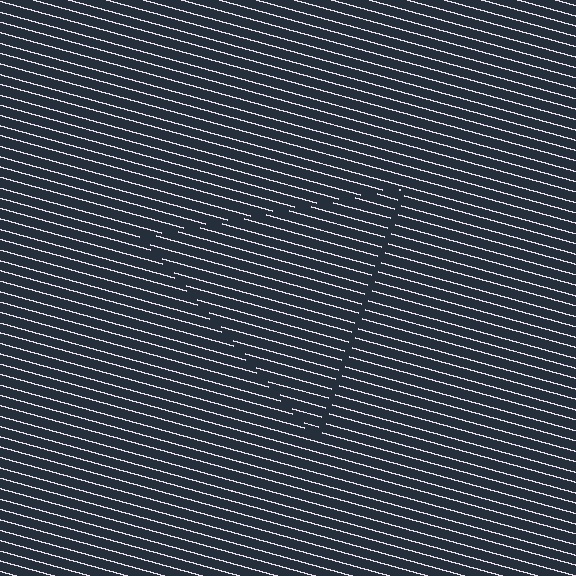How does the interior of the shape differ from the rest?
The interior of the shape contains the same grating, shifted by half a period — the contour is defined by the phase discontinuity where line-ends from the inner and outer gratings abut.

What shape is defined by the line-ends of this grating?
An illusory triangle. The interior of the shape contains the same grating, shifted by half a period — the contour is defined by the phase discontinuity where line-ends from the inner and outer gratings abut.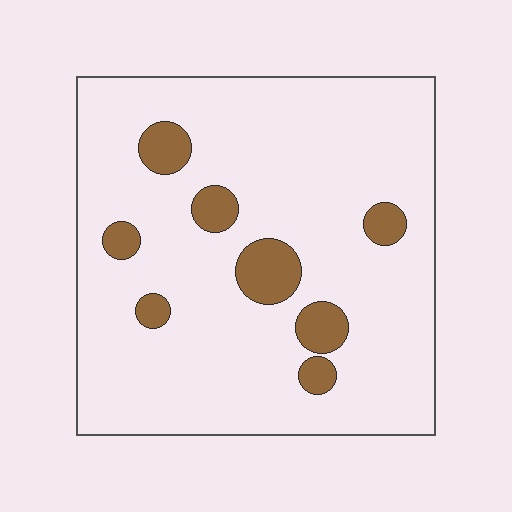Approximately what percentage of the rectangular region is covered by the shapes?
Approximately 10%.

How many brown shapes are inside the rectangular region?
8.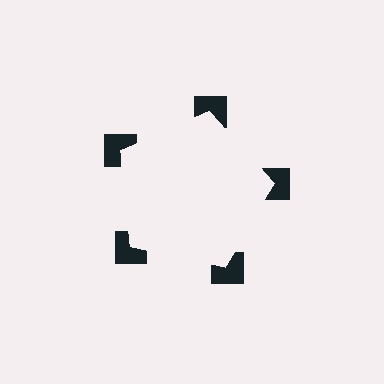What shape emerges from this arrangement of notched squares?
An illusory pentagon — its edges are inferred from the aligned wedge cuts in the notched squares, not physically drawn.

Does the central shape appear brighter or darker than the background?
It typically appears slightly brighter than the background, even though no actual brightness change is drawn.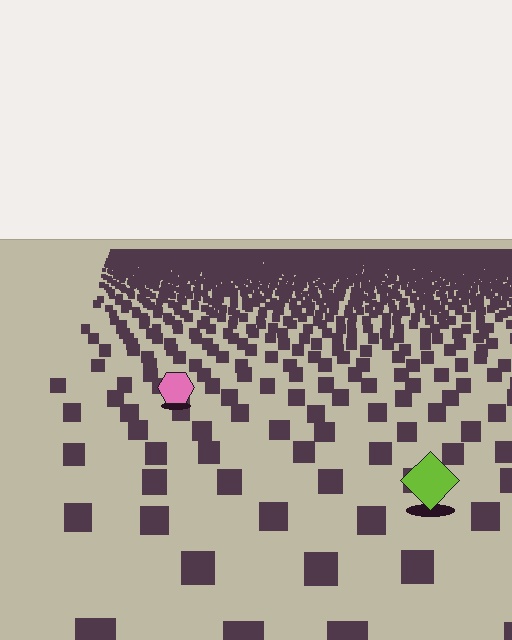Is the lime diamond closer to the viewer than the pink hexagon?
Yes. The lime diamond is closer — you can tell from the texture gradient: the ground texture is coarser near it.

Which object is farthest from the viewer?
The pink hexagon is farthest from the viewer. It appears smaller and the ground texture around it is denser.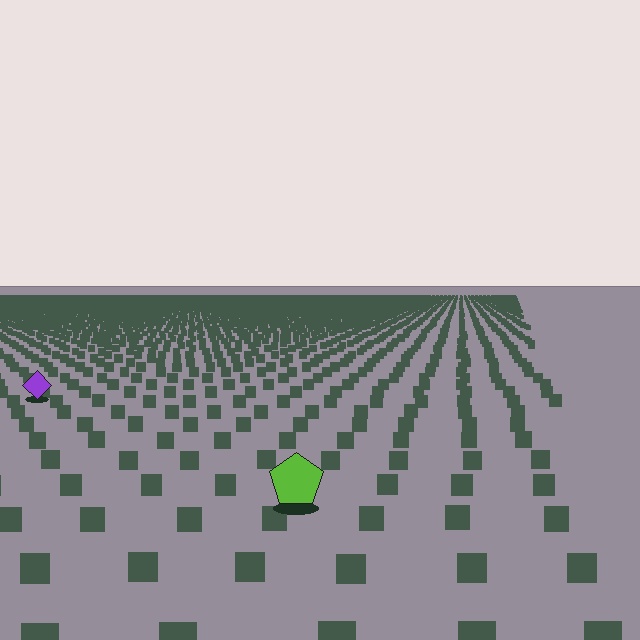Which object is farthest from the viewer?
The purple diamond is farthest from the viewer. It appears smaller and the ground texture around it is denser.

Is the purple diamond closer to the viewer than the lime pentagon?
No. The lime pentagon is closer — you can tell from the texture gradient: the ground texture is coarser near it.